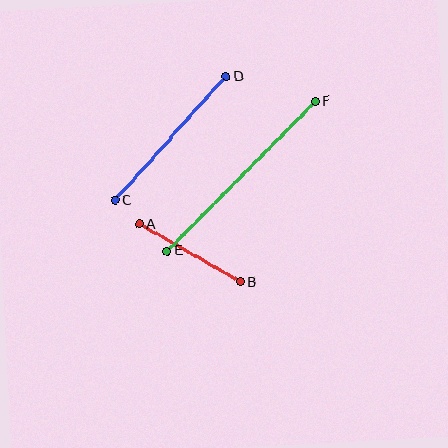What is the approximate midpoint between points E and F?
The midpoint is at approximately (241, 176) pixels.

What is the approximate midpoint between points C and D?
The midpoint is at approximately (170, 138) pixels.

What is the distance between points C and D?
The distance is approximately 167 pixels.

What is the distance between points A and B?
The distance is approximately 116 pixels.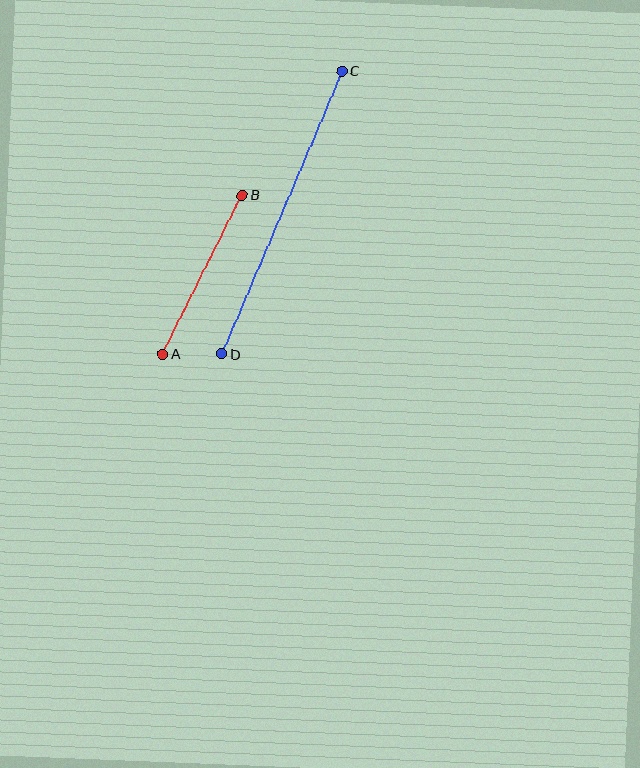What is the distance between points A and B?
The distance is approximately 178 pixels.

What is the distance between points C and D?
The distance is approximately 307 pixels.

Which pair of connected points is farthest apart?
Points C and D are farthest apart.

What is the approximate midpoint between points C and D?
The midpoint is at approximately (282, 213) pixels.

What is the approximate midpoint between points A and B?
The midpoint is at approximately (202, 275) pixels.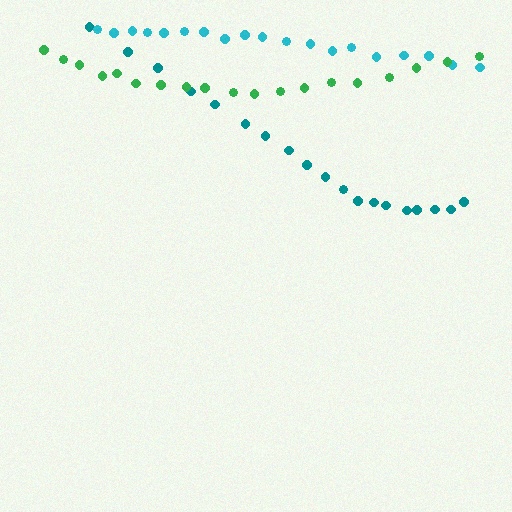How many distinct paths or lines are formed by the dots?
There are 3 distinct paths.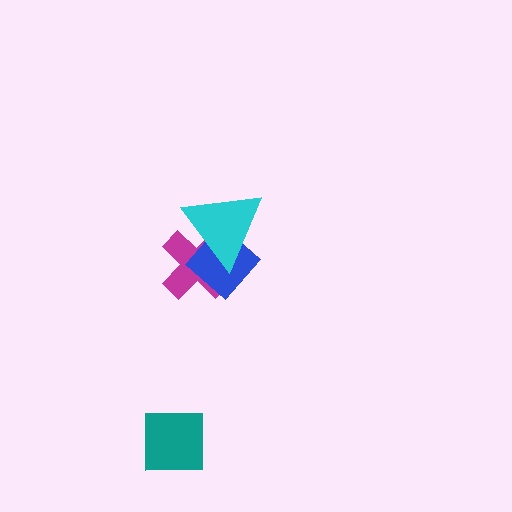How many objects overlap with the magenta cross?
2 objects overlap with the magenta cross.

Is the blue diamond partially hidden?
Yes, it is partially covered by another shape.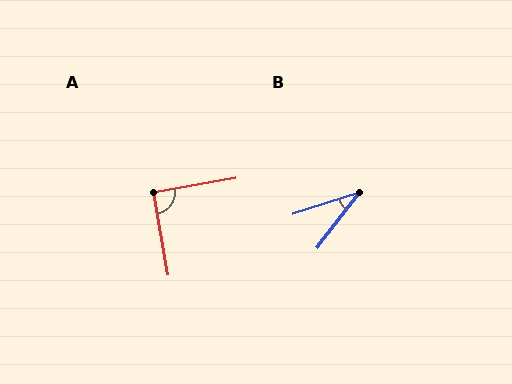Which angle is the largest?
A, at approximately 90 degrees.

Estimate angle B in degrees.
Approximately 34 degrees.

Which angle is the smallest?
B, at approximately 34 degrees.